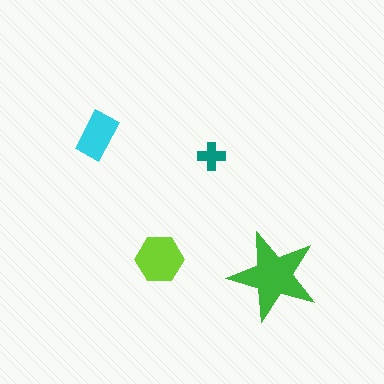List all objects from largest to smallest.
The green star, the lime hexagon, the cyan rectangle, the teal cross.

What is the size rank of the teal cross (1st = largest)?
4th.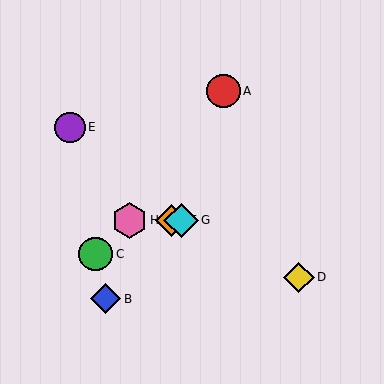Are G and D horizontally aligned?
No, G is at y≈220 and D is at y≈277.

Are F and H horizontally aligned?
Yes, both are at y≈220.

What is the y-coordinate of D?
Object D is at y≈277.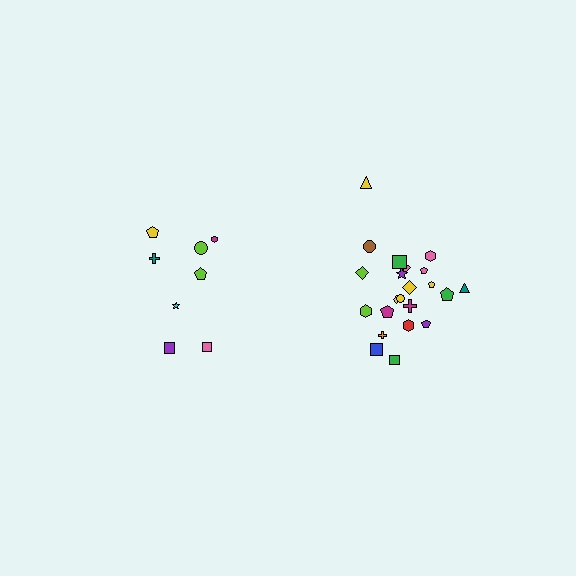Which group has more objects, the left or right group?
The right group.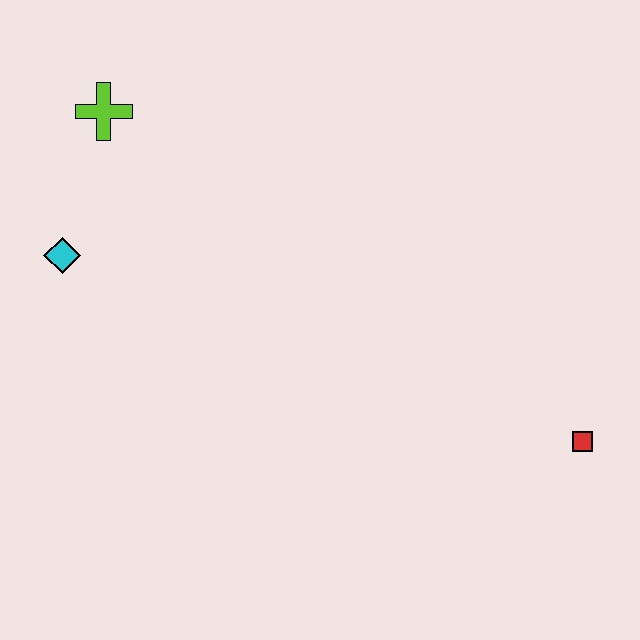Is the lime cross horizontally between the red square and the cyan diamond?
Yes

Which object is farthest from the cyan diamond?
The red square is farthest from the cyan diamond.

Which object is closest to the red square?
The cyan diamond is closest to the red square.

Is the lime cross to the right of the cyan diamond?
Yes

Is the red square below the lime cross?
Yes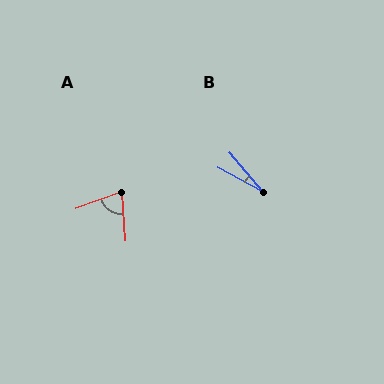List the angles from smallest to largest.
B (21°), A (74°).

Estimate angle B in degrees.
Approximately 21 degrees.